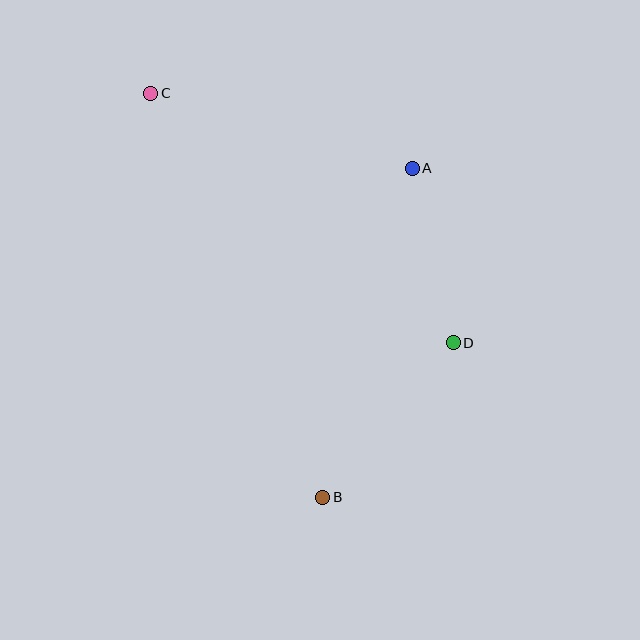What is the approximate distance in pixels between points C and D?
The distance between C and D is approximately 392 pixels.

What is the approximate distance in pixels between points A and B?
The distance between A and B is approximately 341 pixels.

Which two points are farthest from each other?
Points B and C are farthest from each other.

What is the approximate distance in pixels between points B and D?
The distance between B and D is approximately 202 pixels.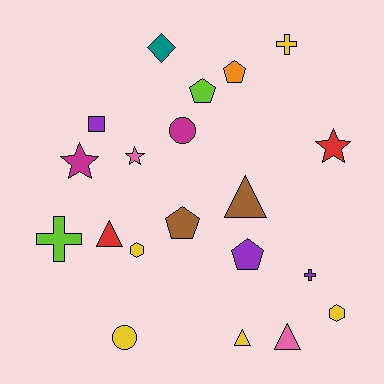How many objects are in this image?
There are 20 objects.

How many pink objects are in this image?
There are 2 pink objects.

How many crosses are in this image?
There are 3 crosses.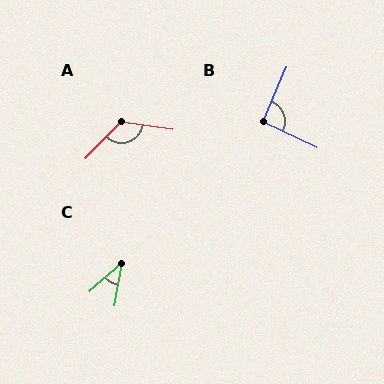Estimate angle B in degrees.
Approximately 92 degrees.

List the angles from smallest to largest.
C (38°), B (92°), A (125°).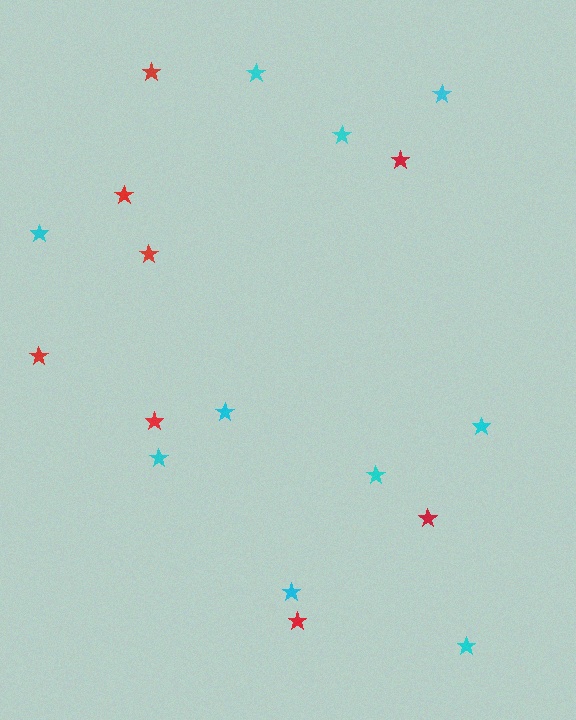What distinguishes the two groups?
There are 2 groups: one group of cyan stars (10) and one group of red stars (8).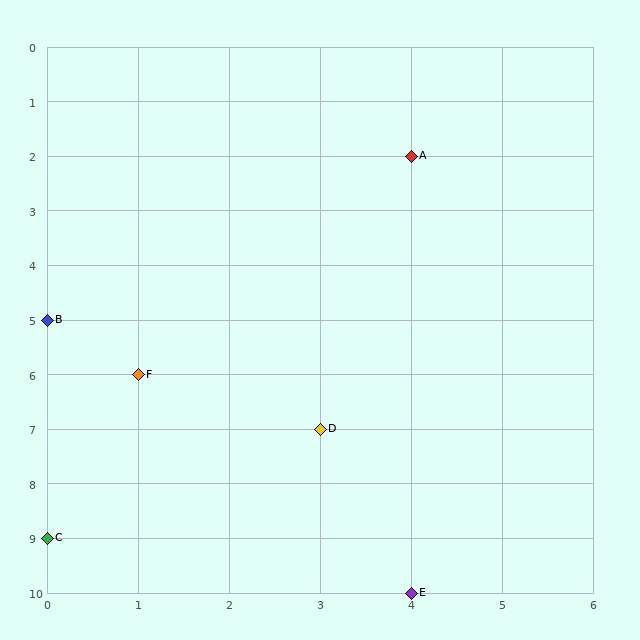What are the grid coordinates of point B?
Point B is at grid coordinates (0, 5).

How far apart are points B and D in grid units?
Points B and D are 3 columns and 2 rows apart (about 3.6 grid units diagonally).